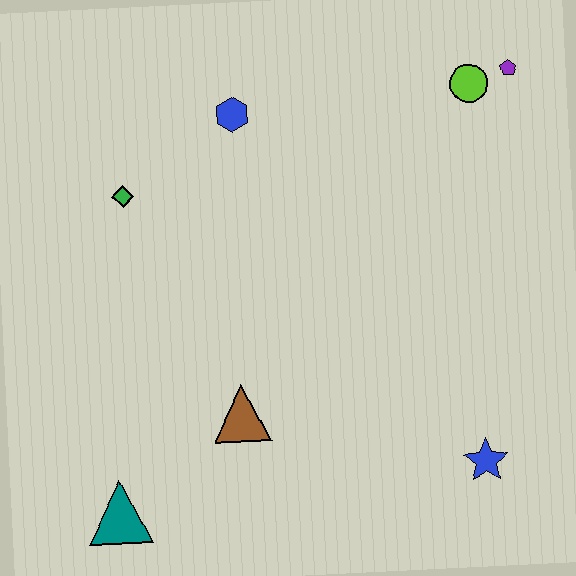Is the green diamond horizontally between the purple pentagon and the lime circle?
No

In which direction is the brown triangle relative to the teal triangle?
The brown triangle is to the right of the teal triangle.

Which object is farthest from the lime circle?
The teal triangle is farthest from the lime circle.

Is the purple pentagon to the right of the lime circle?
Yes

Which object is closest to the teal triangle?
The brown triangle is closest to the teal triangle.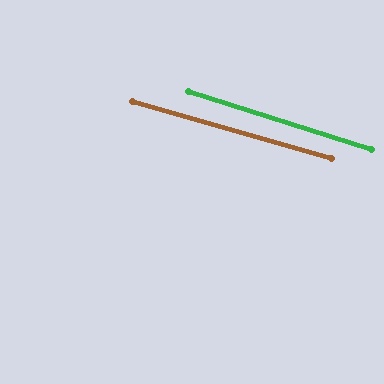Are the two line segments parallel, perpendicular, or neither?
Parallel — their directions differ by only 1.7°.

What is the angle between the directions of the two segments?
Approximately 2 degrees.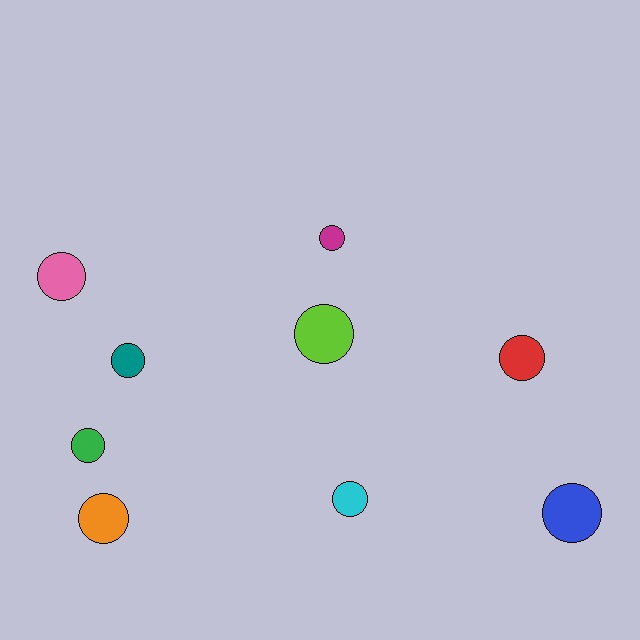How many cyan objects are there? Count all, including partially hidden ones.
There is 1 cyan object.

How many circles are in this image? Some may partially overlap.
There are 9 circles.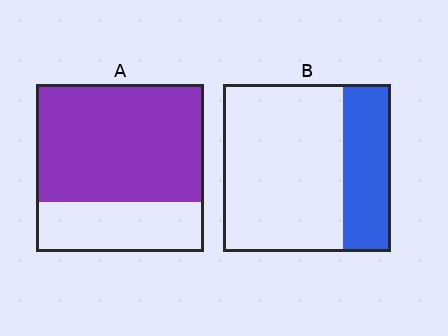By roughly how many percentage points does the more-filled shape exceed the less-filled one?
By roughly 40 percentage points (A over B).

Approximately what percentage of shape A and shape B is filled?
A is approximately 70% and B is approximately 30%.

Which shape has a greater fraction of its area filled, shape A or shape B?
Shape A.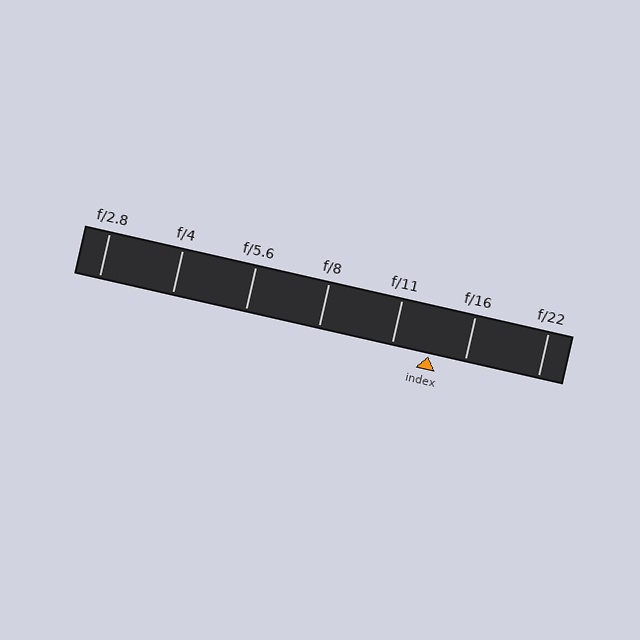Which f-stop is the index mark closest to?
The index mark is closest to f/16.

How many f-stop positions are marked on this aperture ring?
There are 7 f-stop positions marked.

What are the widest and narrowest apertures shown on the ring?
The widest aperture shown is f/2.8 and the narrowest is f/22.